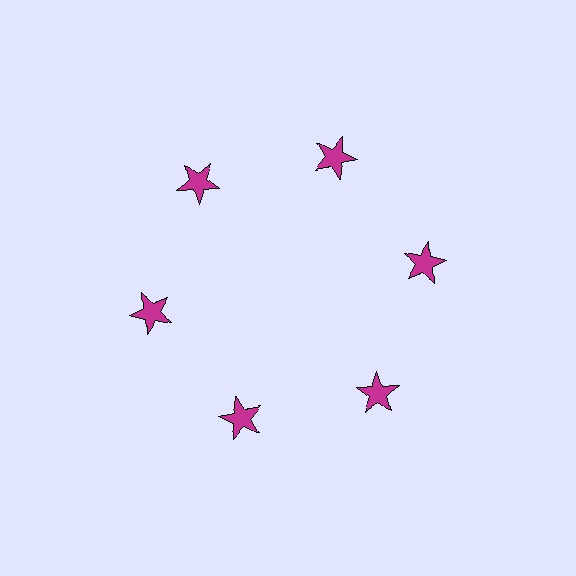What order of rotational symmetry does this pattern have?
This pattern has 6-fold rotational symmetry.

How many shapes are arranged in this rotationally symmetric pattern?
There are 6 shapes, arranged in 6 groups of 1.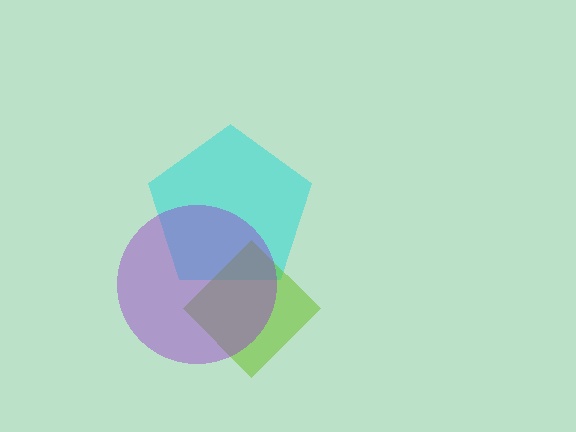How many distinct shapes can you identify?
There are 3 distinct shapes: a cyan pentagon, a lime diamond, a purple circle.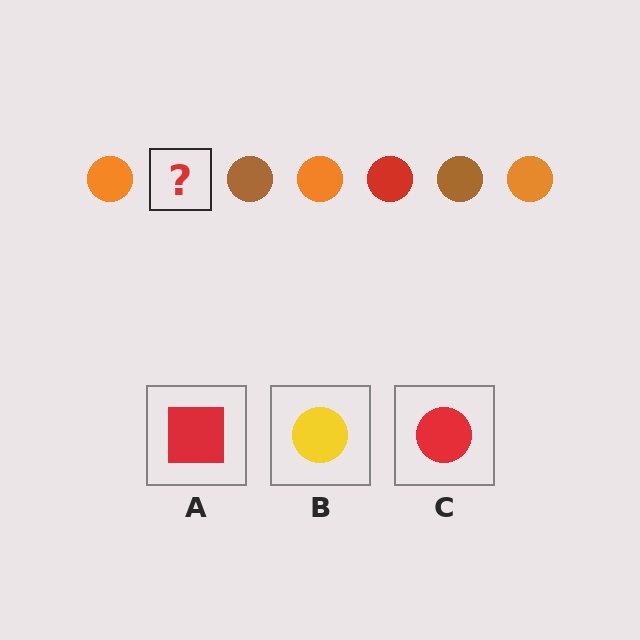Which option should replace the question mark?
Option C.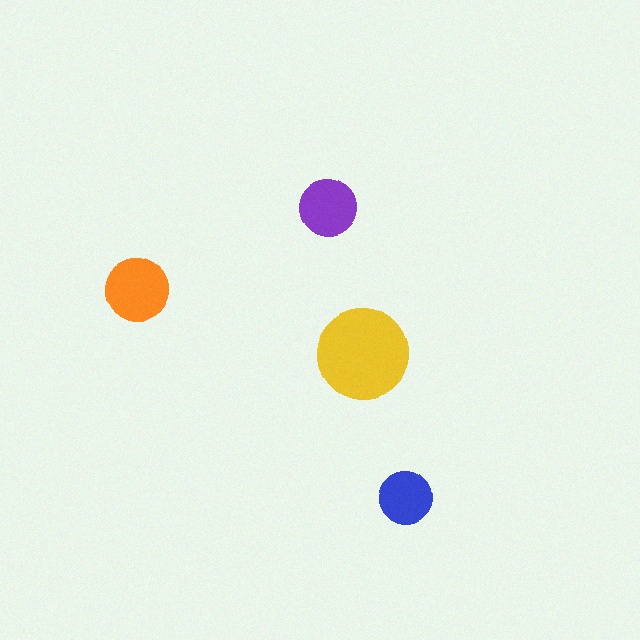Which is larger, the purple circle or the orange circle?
The orange one.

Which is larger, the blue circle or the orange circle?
The orange one.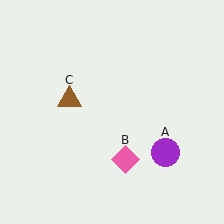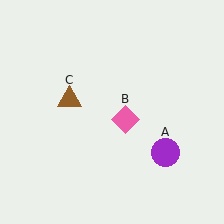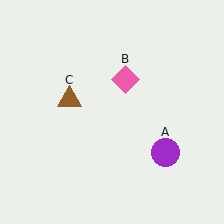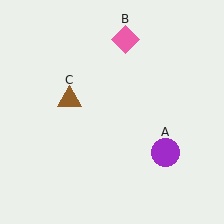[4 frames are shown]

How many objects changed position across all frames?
1 object changed position: pink diamond (object B).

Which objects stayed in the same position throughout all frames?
Purple circle (object A) and brown triangle (object C) remained stationary.